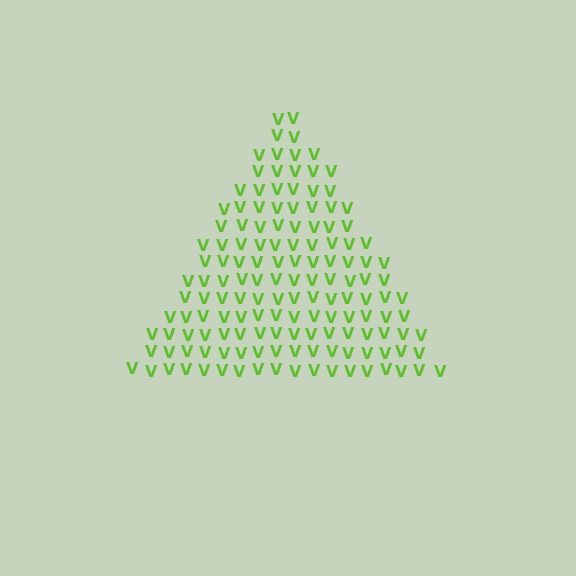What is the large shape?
The large shape is a triangle.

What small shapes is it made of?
It is made of small letter V's.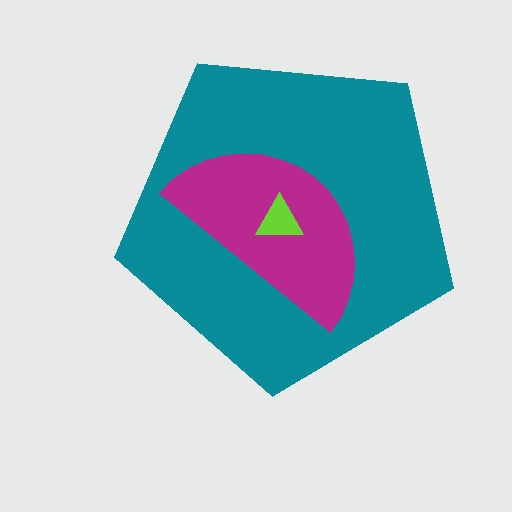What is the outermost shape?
The teal pentagon.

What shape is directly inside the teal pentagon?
The magenta semicircle.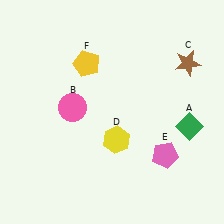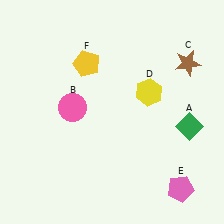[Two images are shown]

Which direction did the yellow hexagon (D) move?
The yellow hexagon (D) moved up.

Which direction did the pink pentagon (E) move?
The pink pentagon (E) moved down.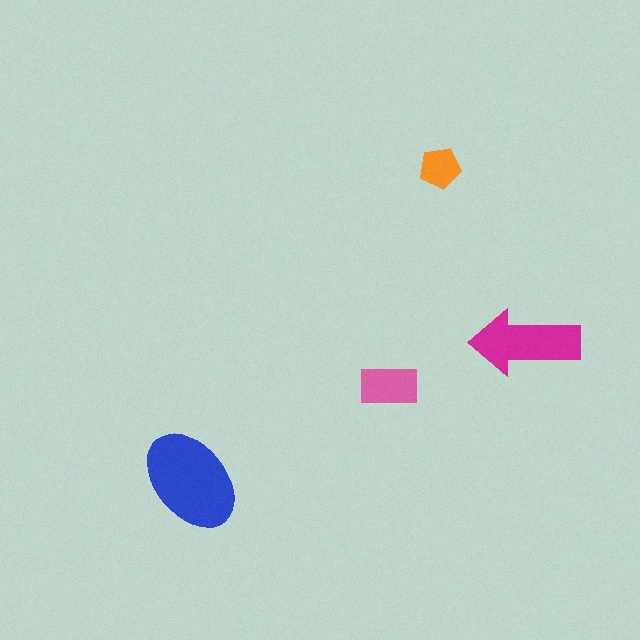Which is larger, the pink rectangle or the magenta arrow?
The magenta arrow.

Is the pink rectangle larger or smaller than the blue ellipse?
Smaller.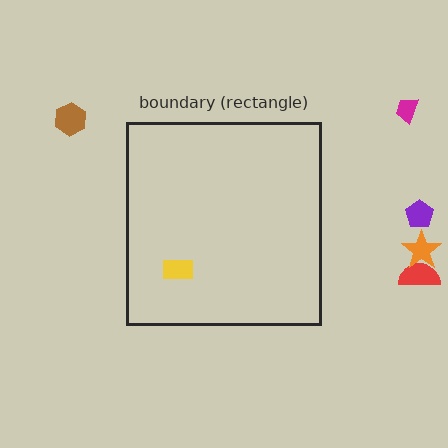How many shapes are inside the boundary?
1 inside, 5 outside.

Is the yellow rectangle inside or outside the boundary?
Inside.